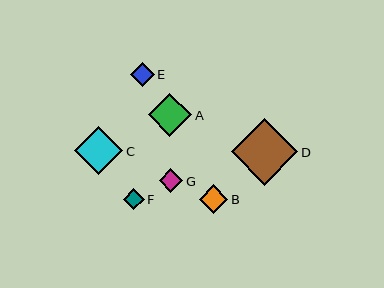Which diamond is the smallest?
Diamond F is the smallest with a size of approximately 21 pixels.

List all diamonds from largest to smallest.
From largest to smallest: D, C, A, B, E, G, F.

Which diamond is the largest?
Diamond D is the largest with a size of approximately 67 pixels.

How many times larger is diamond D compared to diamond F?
Diamond D is approximately 3.1 times the size of diamond F.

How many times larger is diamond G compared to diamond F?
Diamond G is approximately 1.1 times the size of diamond F.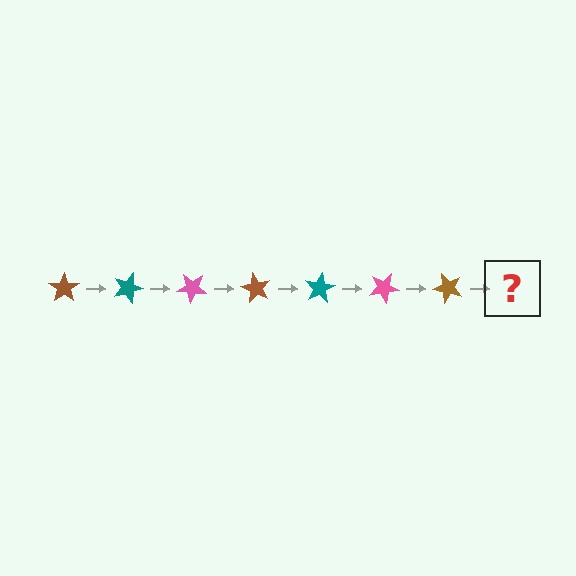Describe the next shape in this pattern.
It should be a teal star, rotated 140 degrees from the start.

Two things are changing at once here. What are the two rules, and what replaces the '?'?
The two rules are that it rotates 20 degrees each step and the color cycles through brown, teal, and pink. The '?' should be a teal star, rotated 140 degrees from the start.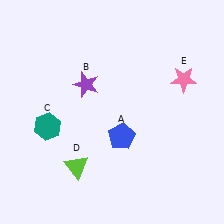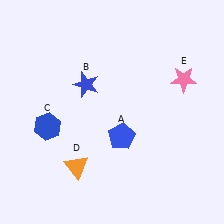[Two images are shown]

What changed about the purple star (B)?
In Image 1, B is purple. In Image 2, it changed to blue.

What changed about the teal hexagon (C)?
In Image 1, C is teal. In Image 2, it changed to blue.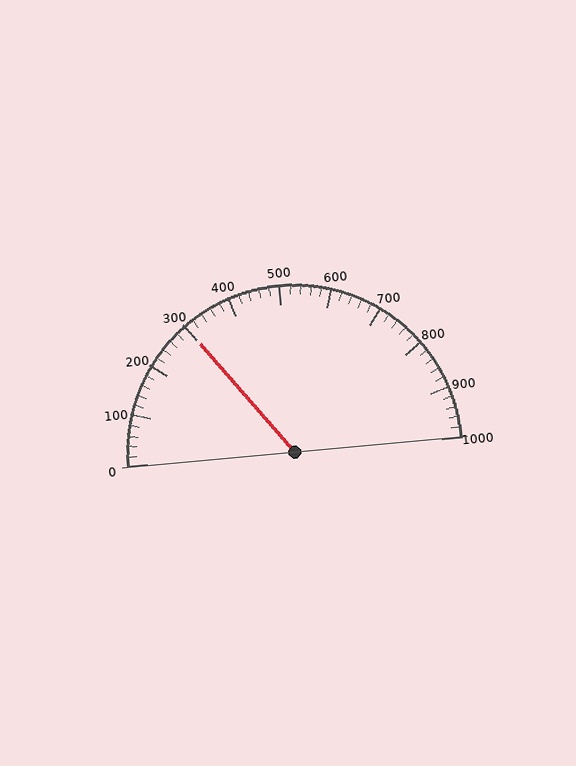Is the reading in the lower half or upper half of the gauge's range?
The reading is in the lower half of the range (0 to 1000).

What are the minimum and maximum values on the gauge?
The gauge ranges from 0 to 1000.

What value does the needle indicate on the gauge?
The needle indicates approximately 300.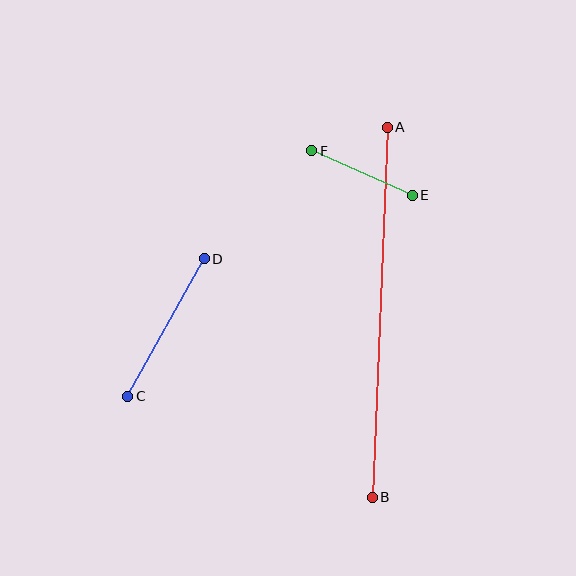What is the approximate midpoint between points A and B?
The midpoint is at approximately (380, 312) pixels.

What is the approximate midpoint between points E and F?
The midpoint is at approximately (362, 173) pixels.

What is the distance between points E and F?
The distance is approximately 110 pixels.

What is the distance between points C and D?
The distance is approximately 157 pixels.